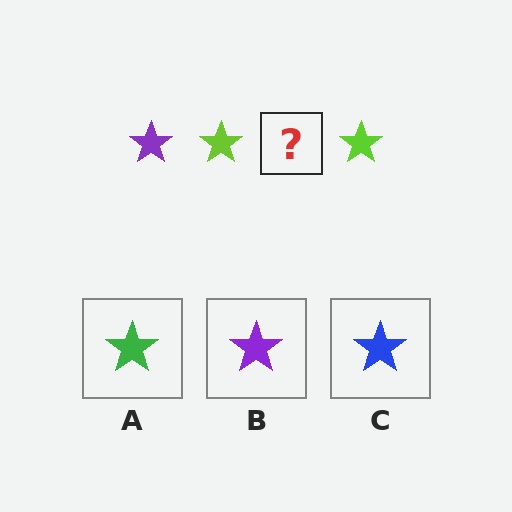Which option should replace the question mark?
Option B.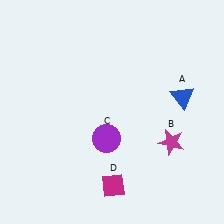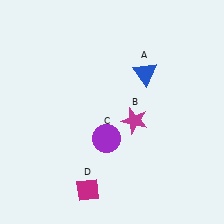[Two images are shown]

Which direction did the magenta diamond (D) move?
The magenta diamond (D) moved left.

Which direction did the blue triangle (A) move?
The blue triangle (A) moved left.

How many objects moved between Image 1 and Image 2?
3 objects moved between the two images.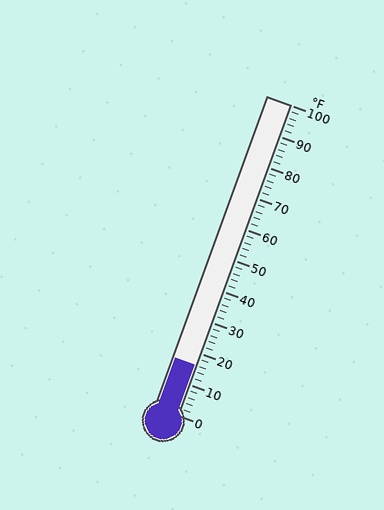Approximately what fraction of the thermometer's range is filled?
The thermometer is filled to approximately 15% of its range.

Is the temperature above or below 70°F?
The temperature is below 70°F.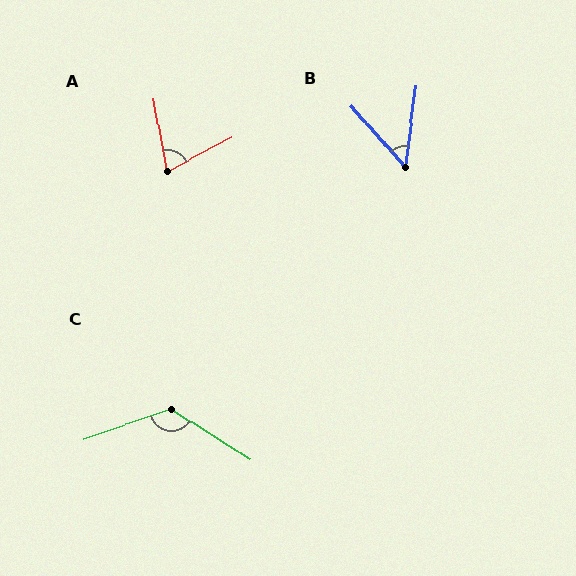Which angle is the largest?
C, at approximately 128 degrees.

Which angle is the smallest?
B, at approximately 49 degrees.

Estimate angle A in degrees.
Approximately 72 degrees.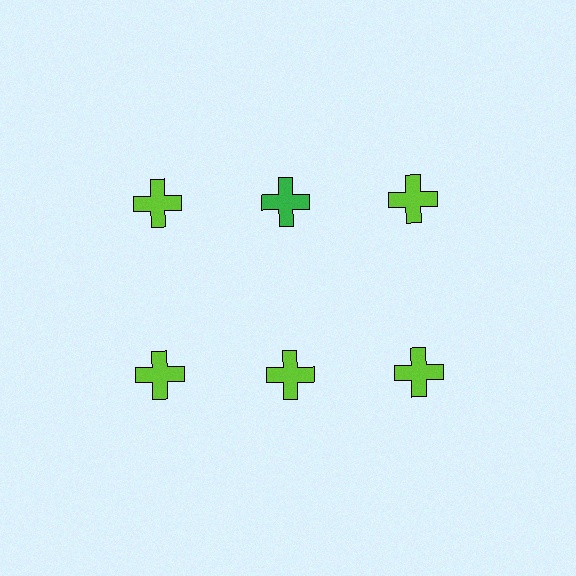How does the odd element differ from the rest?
It has a different color: green instead of lime.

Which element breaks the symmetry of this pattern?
The green cross in the top row, second from left column breaks the symmetry. All other shapes are lime crosses.